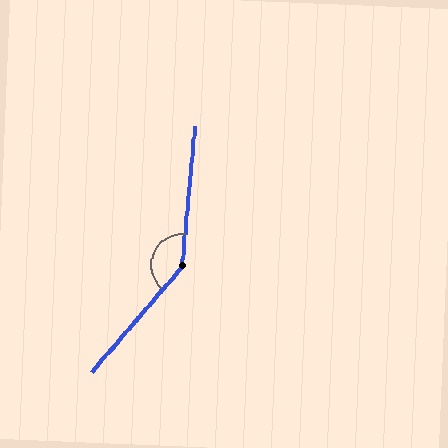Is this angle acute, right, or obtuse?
It is obtuse.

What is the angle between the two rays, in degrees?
Approximately 144 degrees.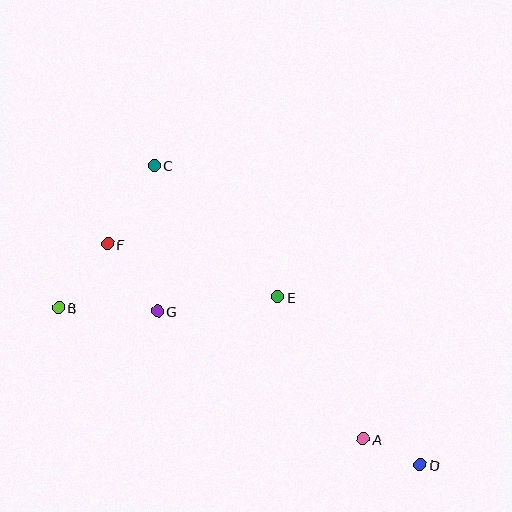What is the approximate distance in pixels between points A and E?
The distance between A and E is approximately 166 pixels.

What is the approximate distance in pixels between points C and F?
The distance between C and F is approximately 91 pixels.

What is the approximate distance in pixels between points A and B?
The distance between A and B is approximately 332 pixels.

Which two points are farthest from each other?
Points C and D are farthest from each other.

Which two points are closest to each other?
Points A and D are closest to each other.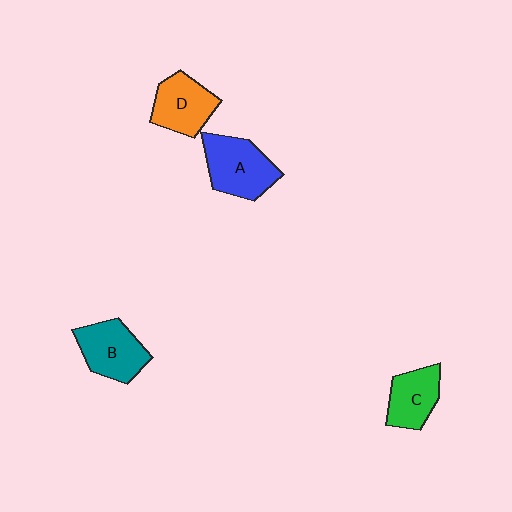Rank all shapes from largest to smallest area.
From largest to smallest: A (blue), B (teal), D (orange), C (green).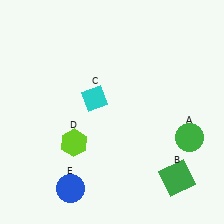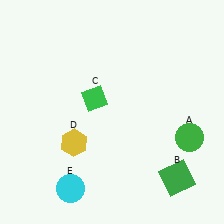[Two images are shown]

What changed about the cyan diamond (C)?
In Image 1, C is cyan. In Image 2, it changed to green.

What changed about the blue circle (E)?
In Image 1, E is blue. In Image 2, it changed to cyan.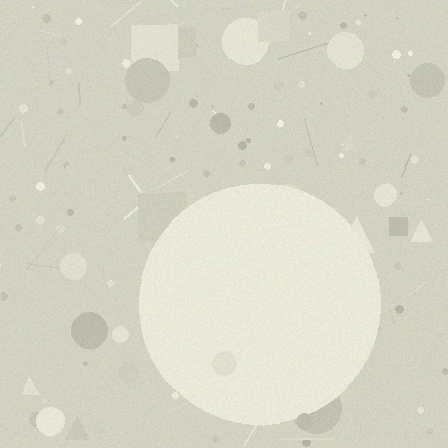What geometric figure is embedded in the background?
A circle is embedded in the background.